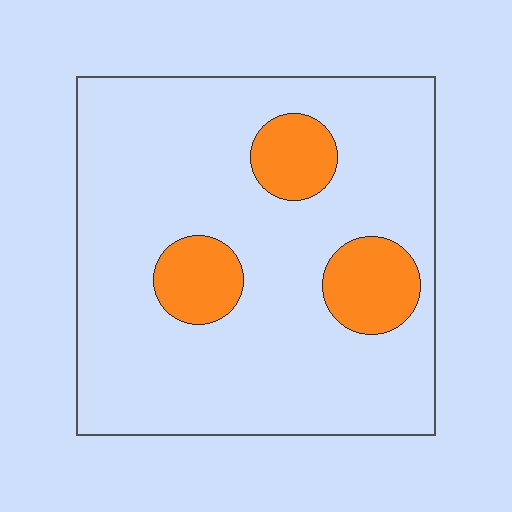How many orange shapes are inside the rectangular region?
3.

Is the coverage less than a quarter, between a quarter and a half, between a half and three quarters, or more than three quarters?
Less than a quarter.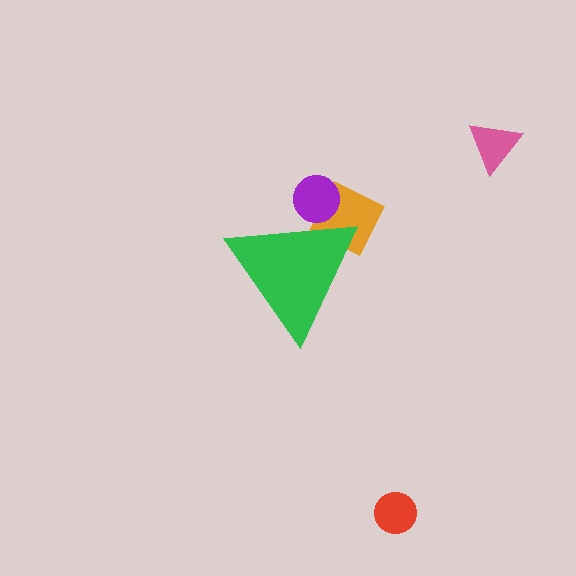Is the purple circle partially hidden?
Yes, the purple circle is partially hidden behind the green triangle.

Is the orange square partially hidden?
Yes, the orange square is partially hidden behind the green triangle.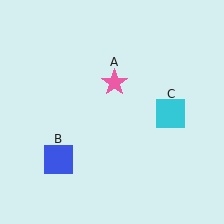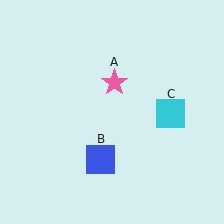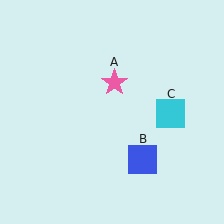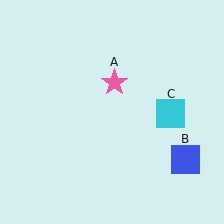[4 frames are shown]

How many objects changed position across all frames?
1 object changed position: blue square (object B).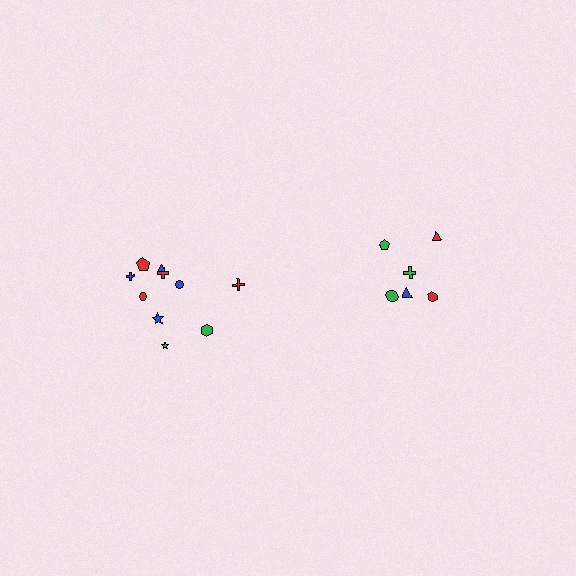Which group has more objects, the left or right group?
The left group.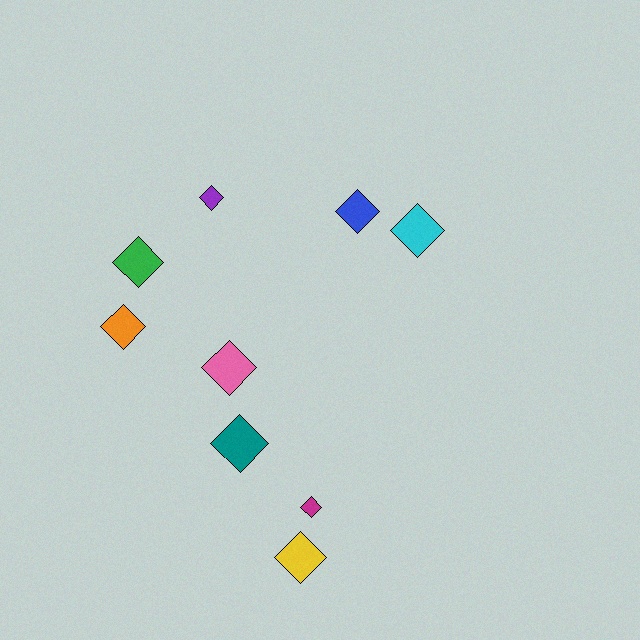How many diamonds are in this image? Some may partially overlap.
There are 9 diamonds.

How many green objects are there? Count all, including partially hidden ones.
There is 1 green object.